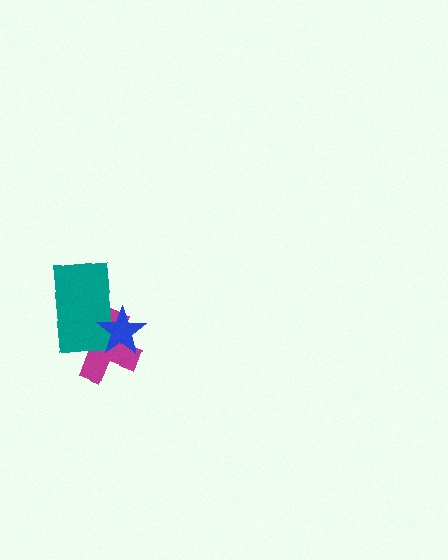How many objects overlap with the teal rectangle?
2 objects overlap with the teal rectangle.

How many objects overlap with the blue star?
2 objects overlap with the blue star.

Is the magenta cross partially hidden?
Yes, it is partially covered by another shape.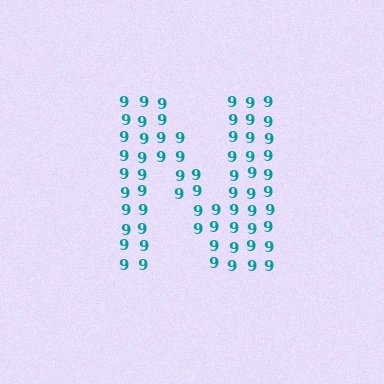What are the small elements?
The small elements are digit 9's.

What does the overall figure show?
The overall figure shows the letter N.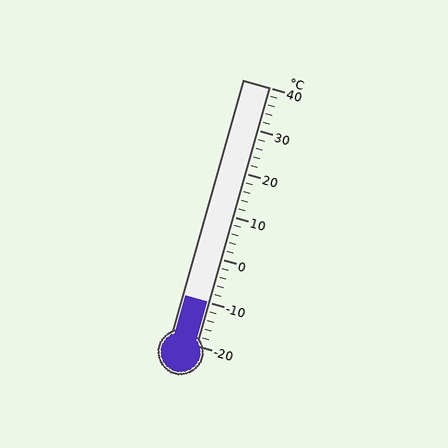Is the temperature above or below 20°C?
The temperature is below 20°C.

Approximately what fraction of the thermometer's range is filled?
The thermometer is filled to approximately 15% of its range.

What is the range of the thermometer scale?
The thermometer scale ranges from -20°C to 40°C.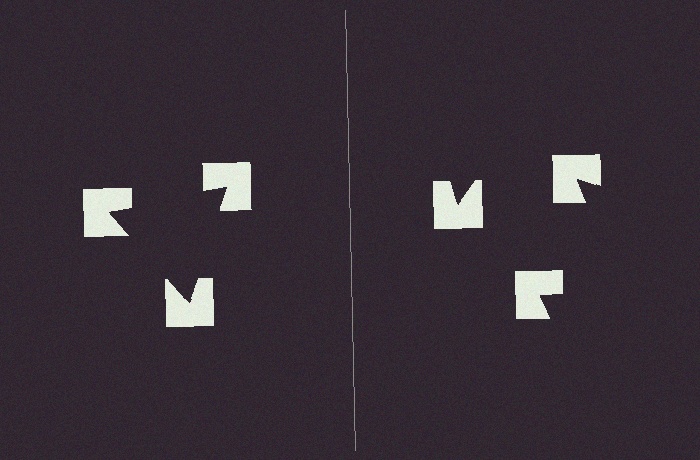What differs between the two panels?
The notched squares are positioned identically on both sides; only the wedge orientations differ. On the left they align to a triangle; on the right they are misaligned.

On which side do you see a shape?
An illusory triangle appears on the left side. On the right side the wedge cuts are rotated, so no coherent shape forms.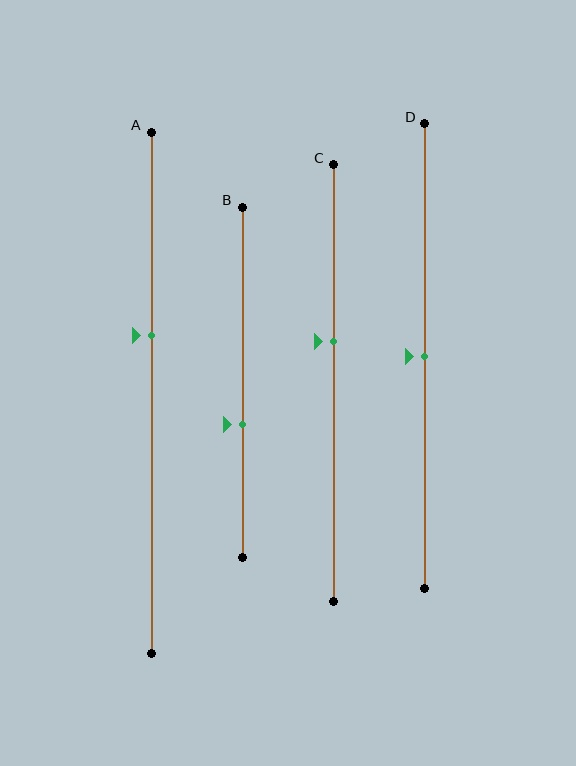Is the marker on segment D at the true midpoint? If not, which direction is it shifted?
Yes, the marker on segment D is at the true midpoint.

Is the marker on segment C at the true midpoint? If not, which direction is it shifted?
No, the marker on segment C is shifted upward by about 10% of the segment length.